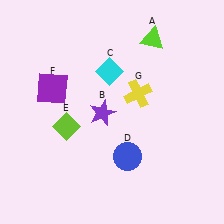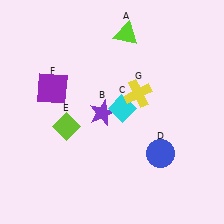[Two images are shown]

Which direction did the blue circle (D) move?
The blue circle (D) moved right.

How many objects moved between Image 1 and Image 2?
3 objects moved between the two images.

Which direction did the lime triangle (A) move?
The lime triangle (A) moved left.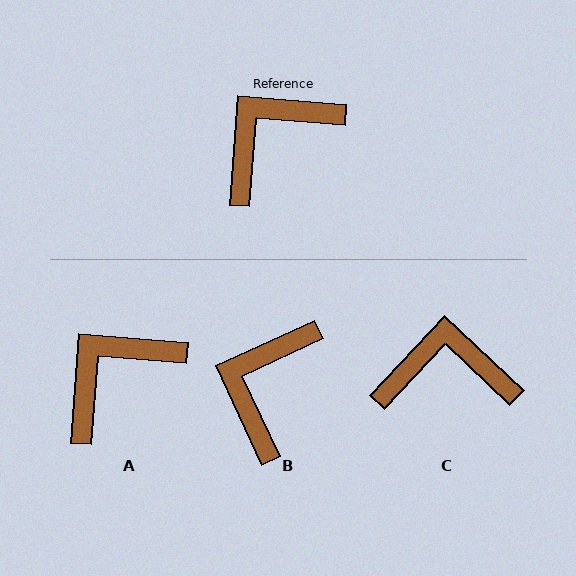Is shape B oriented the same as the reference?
No, it is off by about 29 degrees.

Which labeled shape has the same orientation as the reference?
A.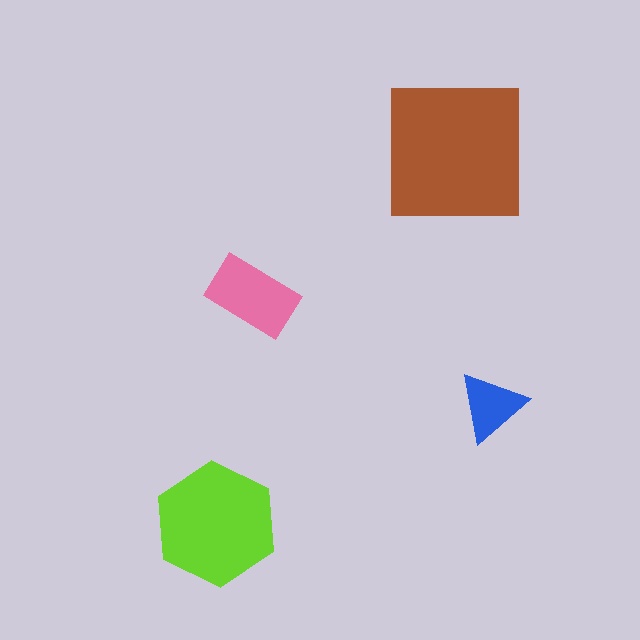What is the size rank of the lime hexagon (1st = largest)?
2nd.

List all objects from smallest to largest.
The blue triangle, the pink rectangle, the lime hexagon, the brown square.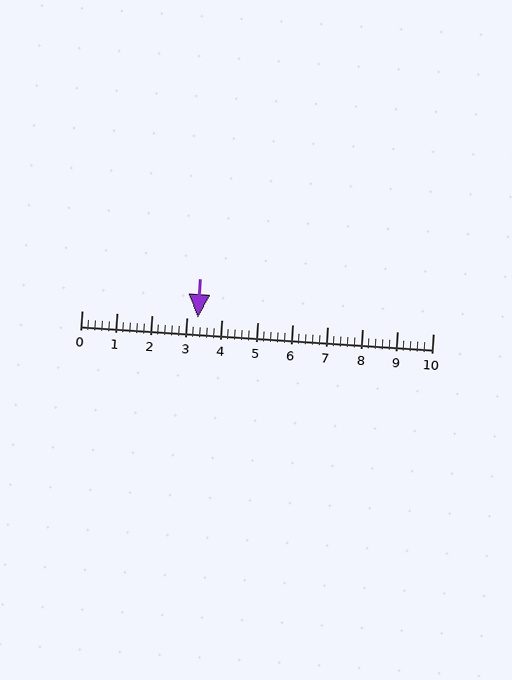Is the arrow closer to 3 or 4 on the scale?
The arrow is closer to 3.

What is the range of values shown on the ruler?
The ruler shows values from 0 to 10.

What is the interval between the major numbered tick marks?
The major tick marks are spaced 1 units apart.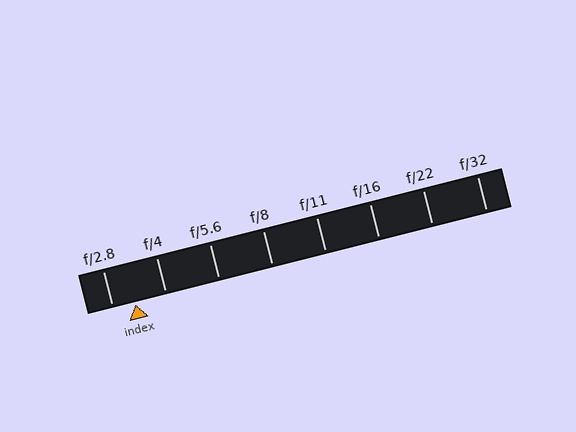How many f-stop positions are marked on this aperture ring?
There are 8 f-stop positions marked.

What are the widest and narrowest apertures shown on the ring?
The widest aperture shown is f/2.8 and the narrowest is f/32.